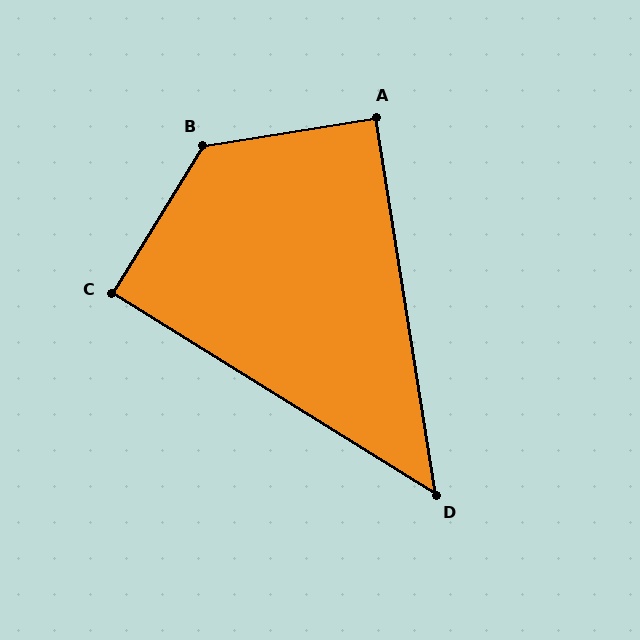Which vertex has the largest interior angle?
B, at approximately 131 degrees.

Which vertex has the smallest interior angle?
D, at approximately 49 degrees.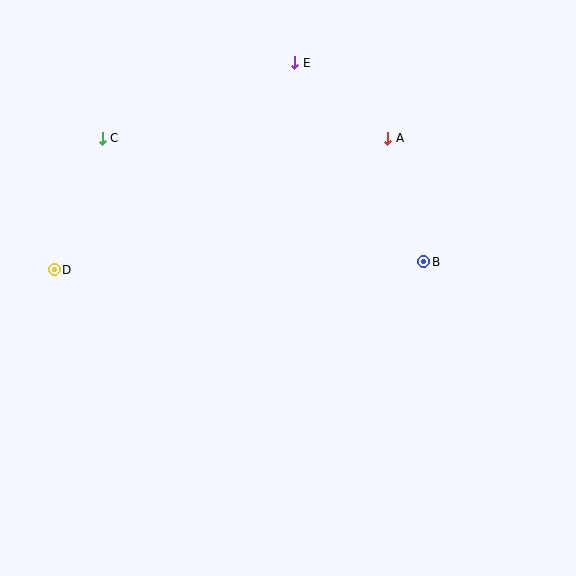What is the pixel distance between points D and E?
The distance between D and E is 317 pixels.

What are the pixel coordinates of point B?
Point B is at (424, 262).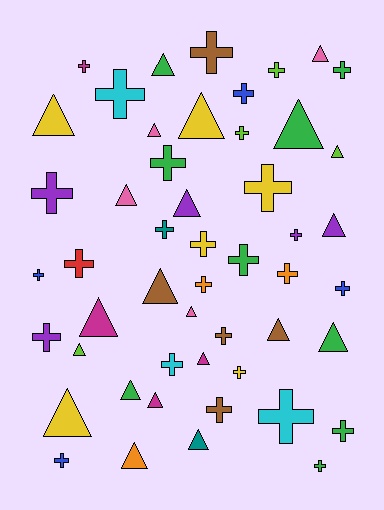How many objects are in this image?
There are 50 objects.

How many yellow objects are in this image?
There are 6 yellow objects.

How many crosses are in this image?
There are 28 crosses.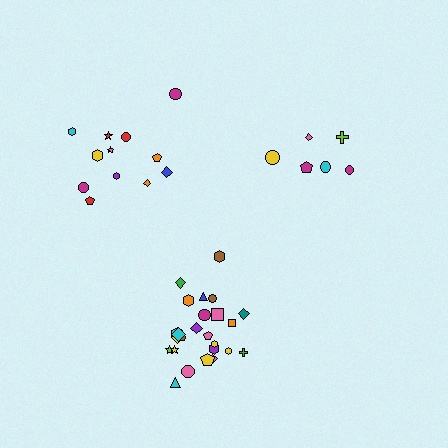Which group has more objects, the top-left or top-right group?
The top-left group.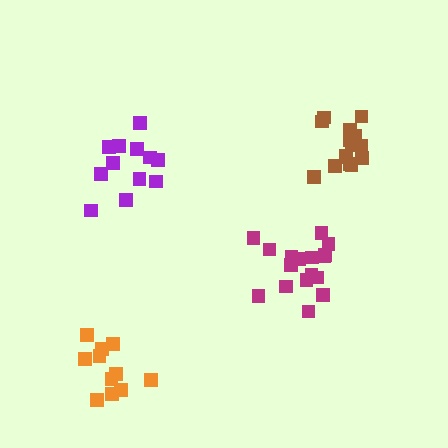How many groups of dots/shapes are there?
There are 4 groups.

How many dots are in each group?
Group 1: 17 dots, Group 2: 12 dots, Group 3: 11 dots, Group 4: 15 dots (55 total).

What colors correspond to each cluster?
The clusters are colored: magenta, purple, orange, brown.